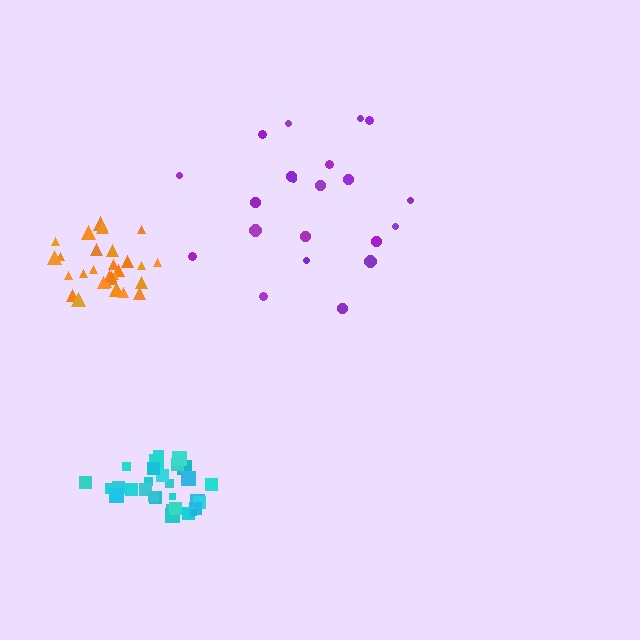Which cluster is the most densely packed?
Orange.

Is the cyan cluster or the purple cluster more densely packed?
Cyan.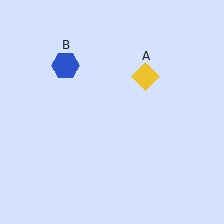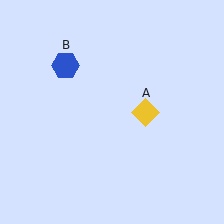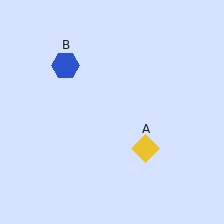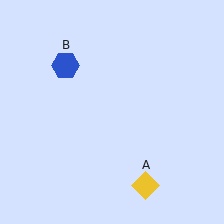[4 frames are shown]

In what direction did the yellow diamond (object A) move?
The yellow diamond (object A) moved down.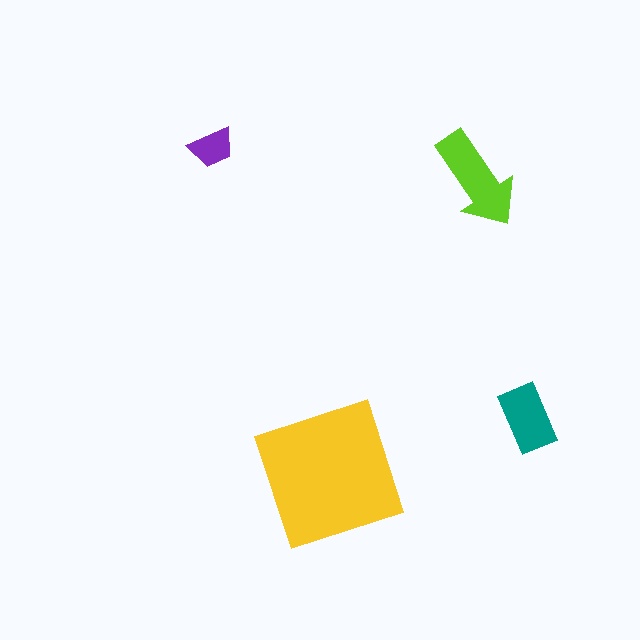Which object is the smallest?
The purple trapezoid.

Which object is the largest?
The yellow square.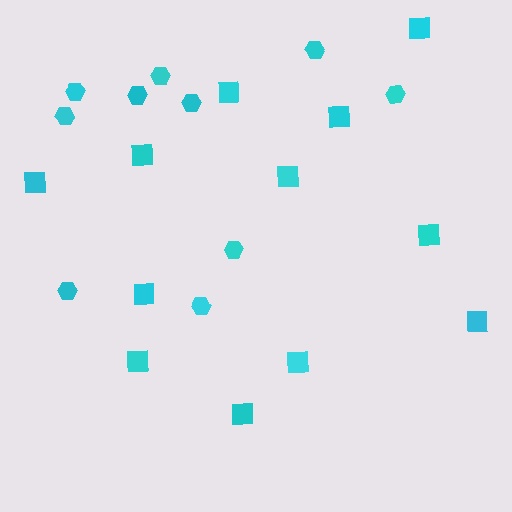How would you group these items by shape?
There are 2 groups: one group of squares (12) and one group of hexagons (10).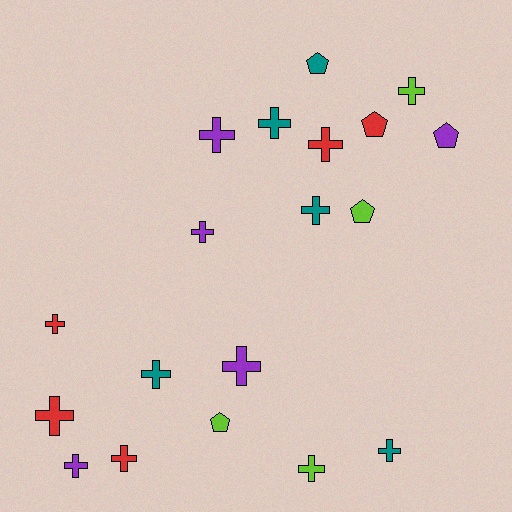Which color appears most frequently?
Red, with 5 objects.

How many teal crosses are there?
There are 4 teal crosses.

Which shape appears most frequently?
Cross, with 14 objects.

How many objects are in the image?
There are 19 objects.